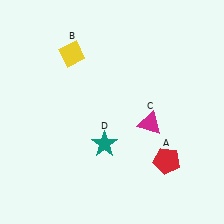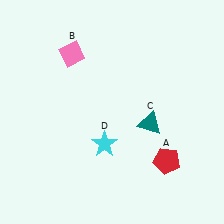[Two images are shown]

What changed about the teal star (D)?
In Image 1, D is teal. In Image 2, it changed to cyan.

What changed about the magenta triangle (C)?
In Image 1, C is magenta. In Image 2, it changed to teal.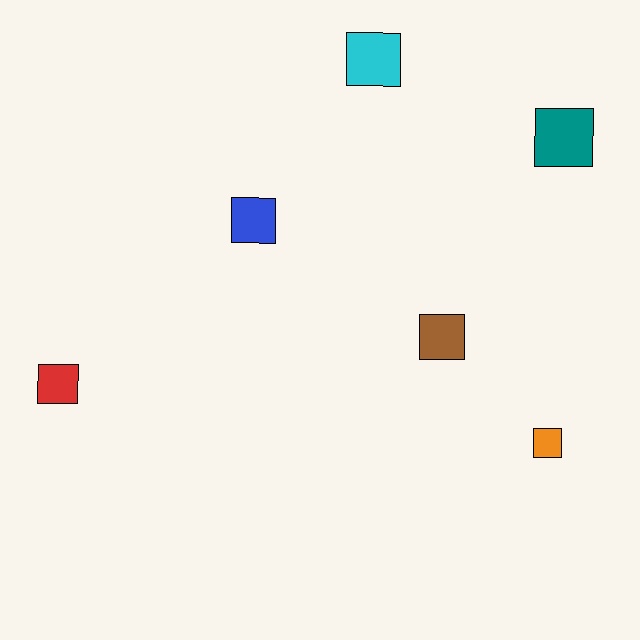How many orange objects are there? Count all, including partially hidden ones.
There is 1 orange object.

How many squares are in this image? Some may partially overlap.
There are 6 squares.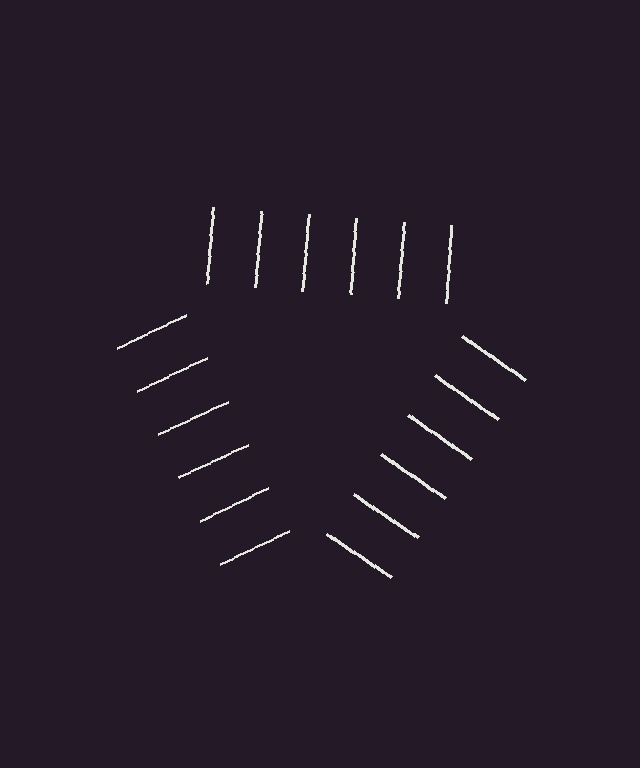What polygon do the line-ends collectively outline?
An illusory triangle — the line segments terminate on its edges but no continuous stroke is drawn.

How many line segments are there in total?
18 — 6 along each of the 3 edges.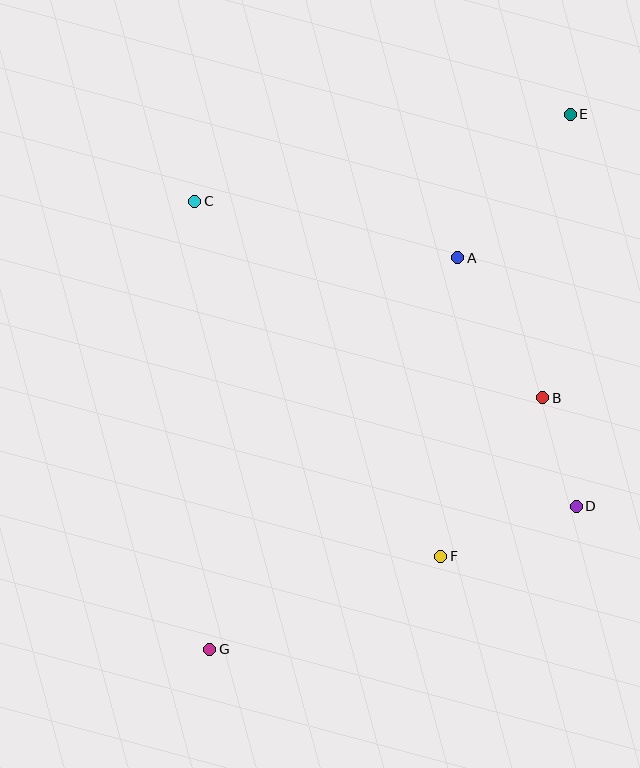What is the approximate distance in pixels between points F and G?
The distance between F and G is approximately 249 pixels.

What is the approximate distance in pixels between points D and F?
The distance between D and F is approximately 145 pixels.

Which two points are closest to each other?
Points B and D are closest to each other.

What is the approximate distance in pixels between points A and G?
The distance between A and G is approximately 464 pixels.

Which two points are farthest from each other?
Points E and G are farthest from each other.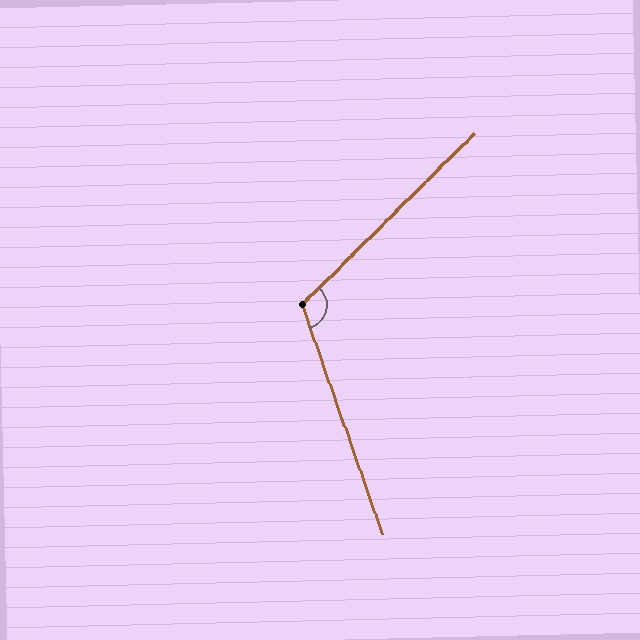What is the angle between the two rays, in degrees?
Approximately 116 degrees.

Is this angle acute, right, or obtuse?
It is obtuse.